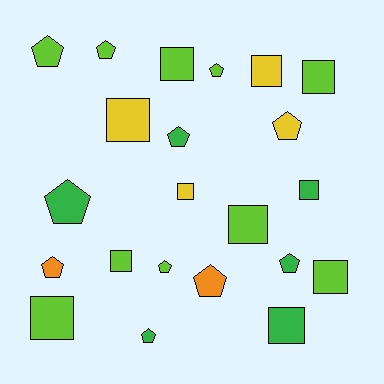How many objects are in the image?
There are 22 objects.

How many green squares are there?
There are 2 green squares.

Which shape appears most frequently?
Pentagon, with 11 objects.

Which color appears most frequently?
Lime, with 10 objects.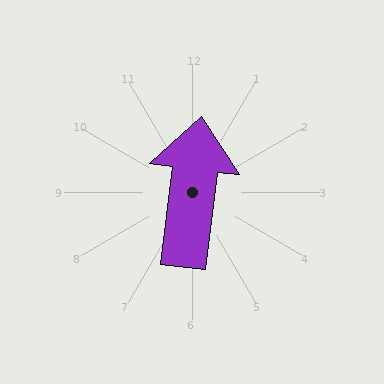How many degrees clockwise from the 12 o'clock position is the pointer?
Approximately 7 degrees.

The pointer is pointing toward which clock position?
Roughly 12 o'clock.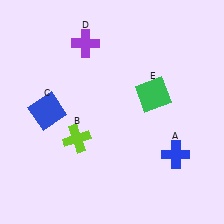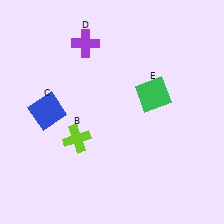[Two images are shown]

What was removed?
The blue cross (A) was removed in Image 2.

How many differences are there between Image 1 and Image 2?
There is 1 difference between the two images.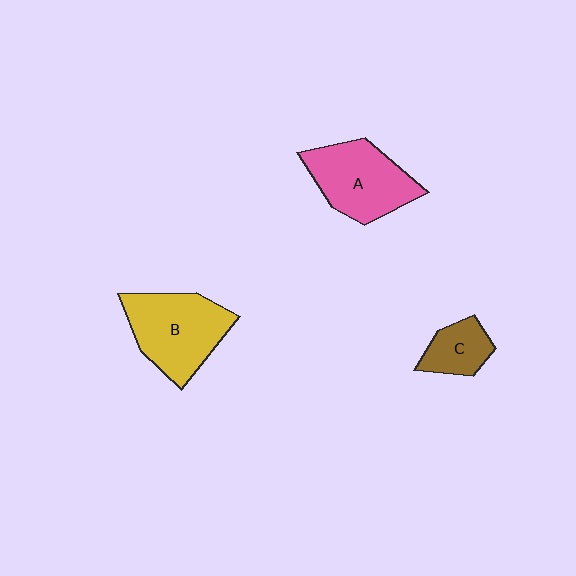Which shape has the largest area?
Shape B (yellow).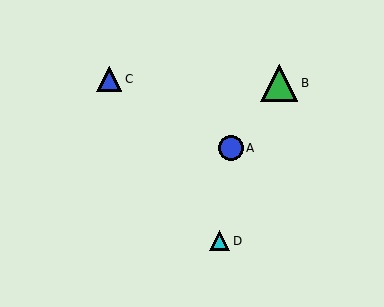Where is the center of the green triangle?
The center of the green triangle is at (279, 83).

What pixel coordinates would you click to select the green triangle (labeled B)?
Click at (279, 83) to select the green triangle B.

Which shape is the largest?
The green triangle (labeled B) is the largest.